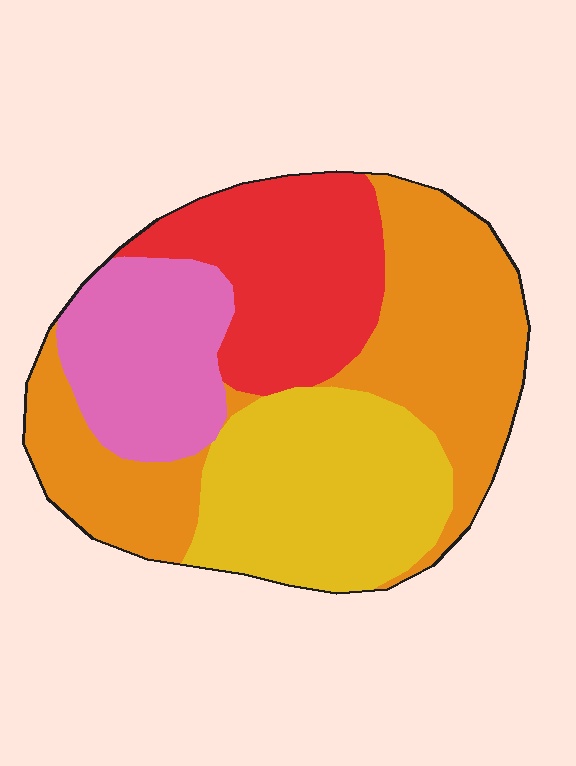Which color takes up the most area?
Orange, at roughly 35%.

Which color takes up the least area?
Pink, at roughly 20%.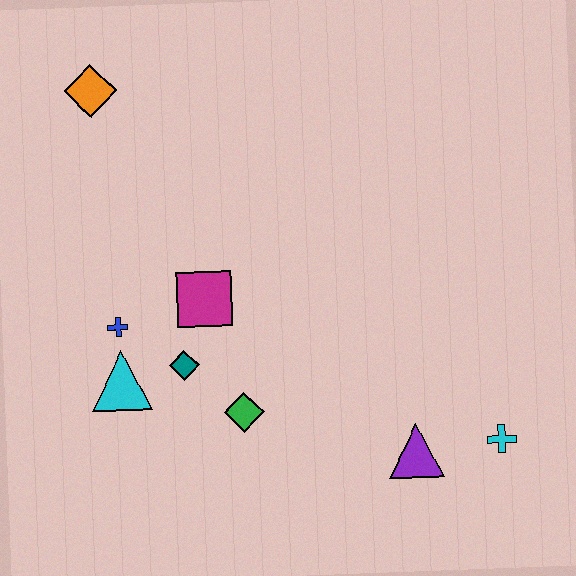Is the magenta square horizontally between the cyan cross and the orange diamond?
Yes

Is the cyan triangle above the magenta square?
No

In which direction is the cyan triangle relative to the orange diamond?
The cyan triangle is below the orange diamond.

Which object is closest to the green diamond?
The teal diamond is closest to the green diamond.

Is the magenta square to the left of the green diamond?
Yes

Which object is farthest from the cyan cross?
The orange diamond is farthest from the cyan cross.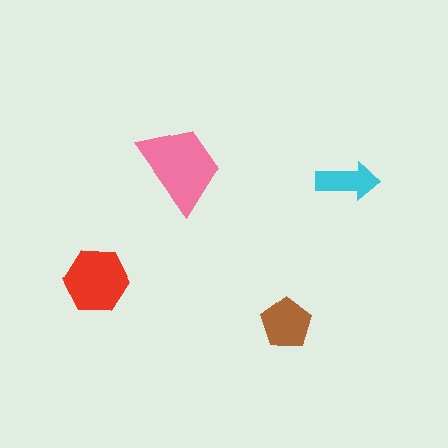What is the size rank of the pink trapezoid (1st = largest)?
1st.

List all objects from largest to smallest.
The pink trapezoid, the red hexagon, the brown pentagon, the cyan arrow.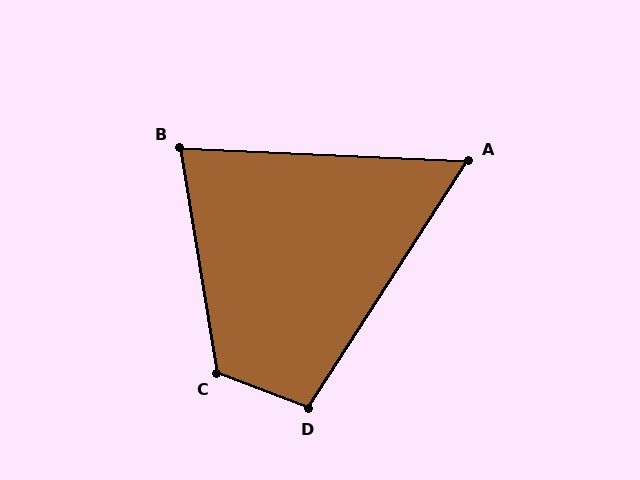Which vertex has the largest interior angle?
C, at approximately 120 degrees.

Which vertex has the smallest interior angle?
A, at approximately 60 degrees.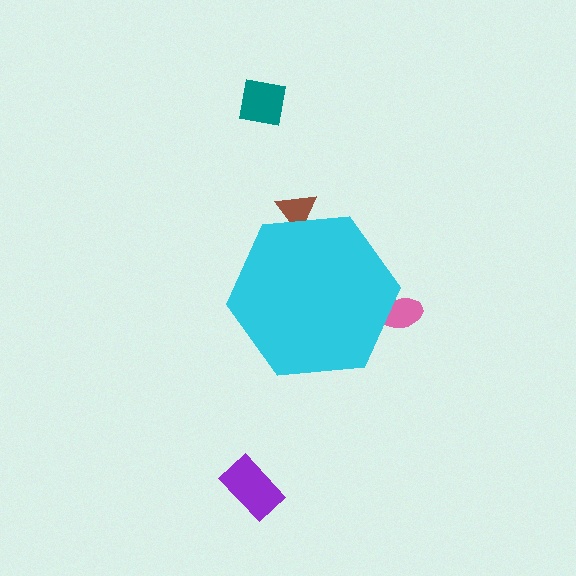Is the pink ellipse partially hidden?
Yes, the pink ellipse is partially hidden behind the cyan hexagon.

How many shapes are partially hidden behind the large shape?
2 shapes are partially hidden.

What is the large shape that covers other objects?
A cyan hexagon.